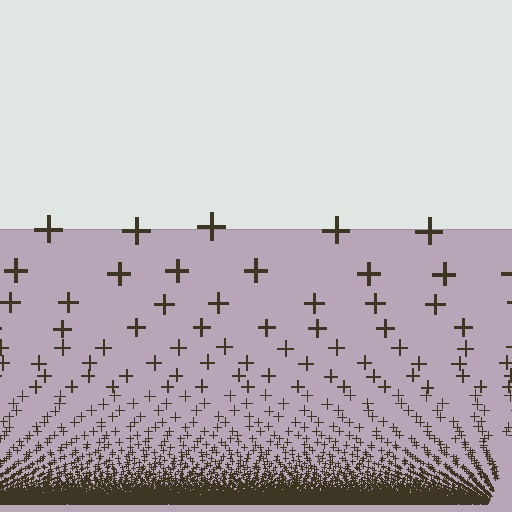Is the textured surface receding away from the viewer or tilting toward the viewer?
The surface appears to tilt toward the viewer. Texture elements get larger and sparser toward the top.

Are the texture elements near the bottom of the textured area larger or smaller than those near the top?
Smaller. The gradient is inverted — elements near the bottom are smaller and denser.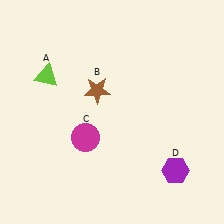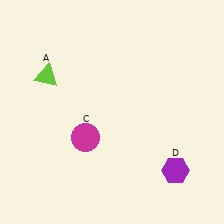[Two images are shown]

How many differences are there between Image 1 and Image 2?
There is 1 difference between the two images.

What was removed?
The brown star (B) was removed in Image 2.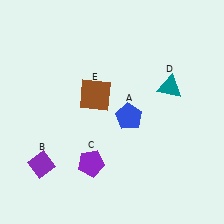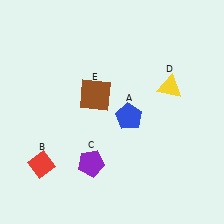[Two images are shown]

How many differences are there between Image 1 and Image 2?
There are 2 differences between the two images.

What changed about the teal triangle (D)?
In Image 1, D is teal. In Image 2, it changed to yellow.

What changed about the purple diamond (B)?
In Image 1, B is purple. In Image 2, it changed to red.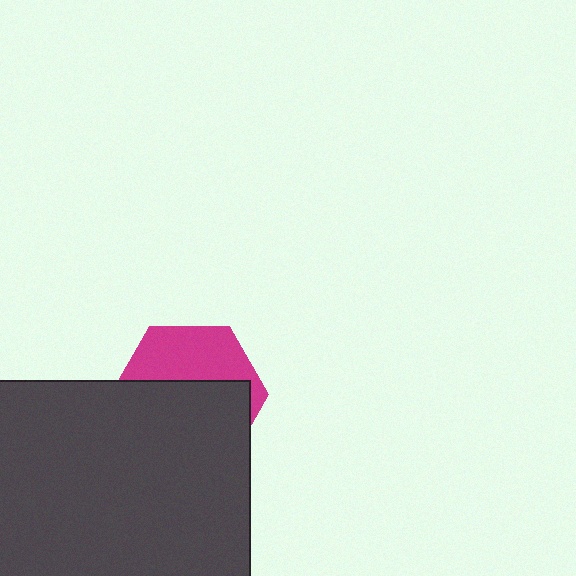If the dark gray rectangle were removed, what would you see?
You would see the complete magenta hexagon.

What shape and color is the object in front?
The object in front is a dark gray rectangle.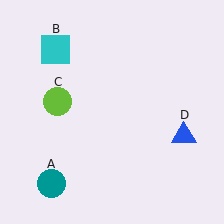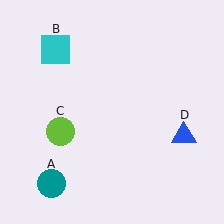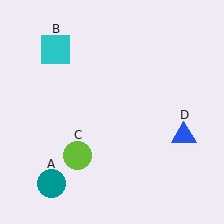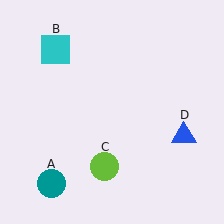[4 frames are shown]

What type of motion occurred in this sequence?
The lime circle (object C) rotated counterclockwise around the center of the scene.